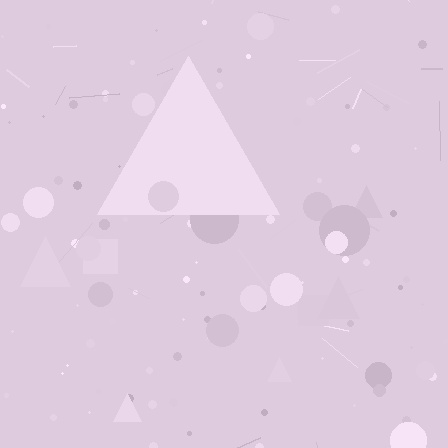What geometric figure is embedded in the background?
A triangle is embedded in the background.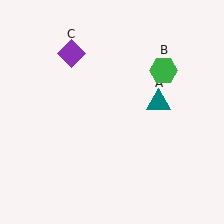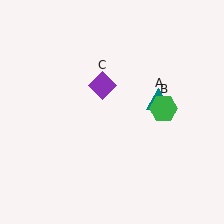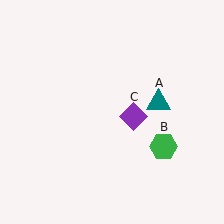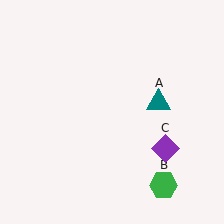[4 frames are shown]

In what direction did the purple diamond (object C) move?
The purple diamond (object C) moved down and to the right.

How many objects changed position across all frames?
2 objects changed position: green hexagon (object B), purple diamond (object C).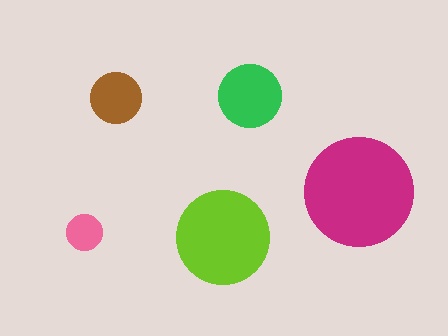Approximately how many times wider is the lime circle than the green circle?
About 1.5 times wider.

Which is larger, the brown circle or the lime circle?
The lime one.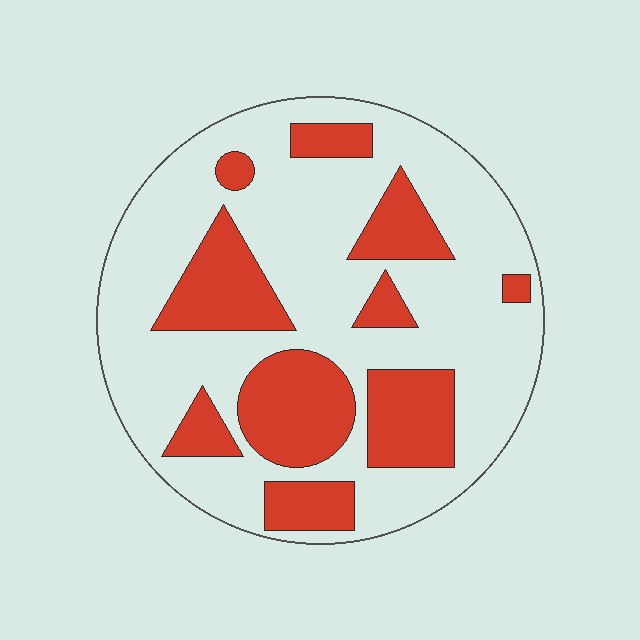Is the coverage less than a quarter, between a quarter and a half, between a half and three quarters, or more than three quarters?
Between a quarter and a half.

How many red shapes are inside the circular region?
10.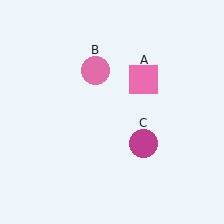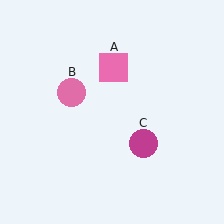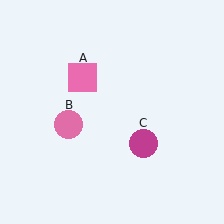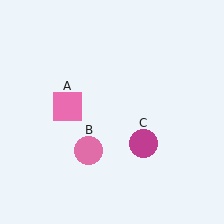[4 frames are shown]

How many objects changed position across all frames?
2 objects changed position: pink square (object A), pink circle (object B).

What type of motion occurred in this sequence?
The pink square (object A), pink circle (object B) rotated counterclockwise around the center of the scene.